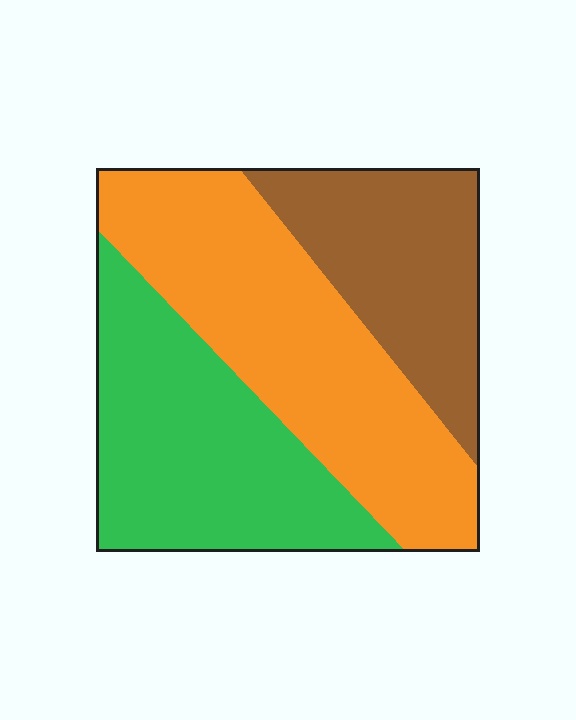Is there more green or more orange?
Orange.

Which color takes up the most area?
Orange, at roughly 40%.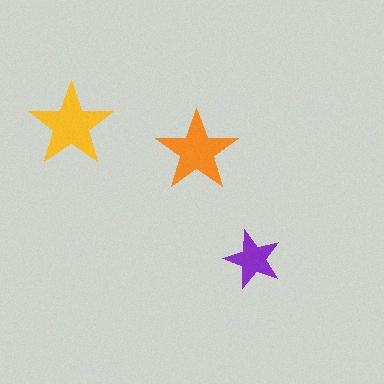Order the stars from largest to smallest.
the yellow one, the orange one, the purple one.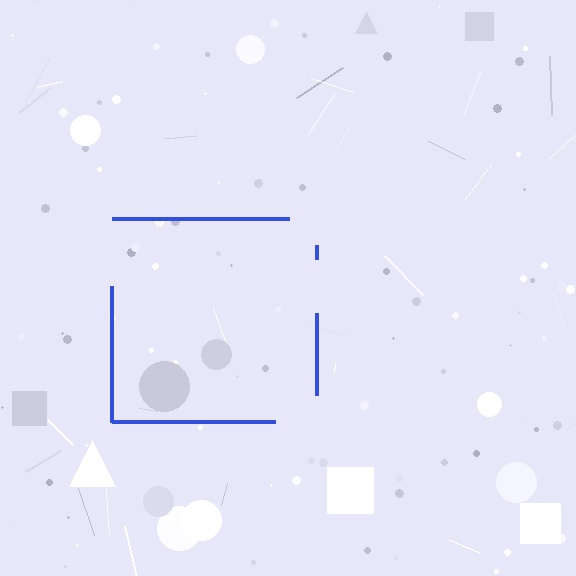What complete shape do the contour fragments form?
The contour fragments form a square.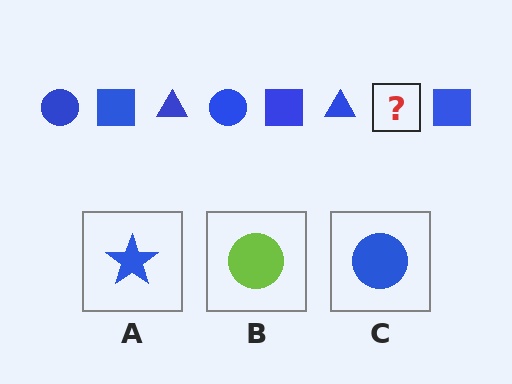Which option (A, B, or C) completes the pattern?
C.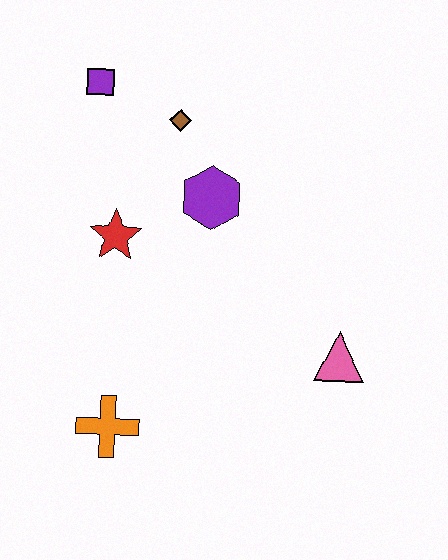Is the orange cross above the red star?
No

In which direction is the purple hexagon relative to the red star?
The purple hexagon is to the right of the red star.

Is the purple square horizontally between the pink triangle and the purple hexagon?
No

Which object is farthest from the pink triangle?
The purple square is farthest from the pink triangle.